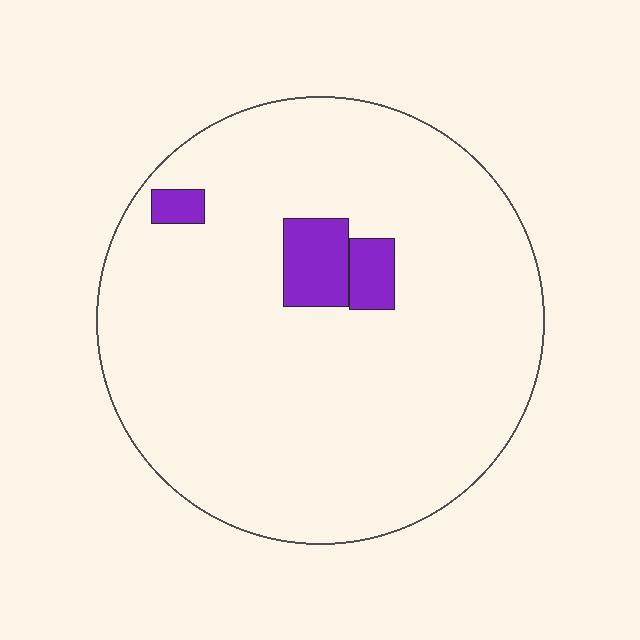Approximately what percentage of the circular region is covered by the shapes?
Approximately 5%.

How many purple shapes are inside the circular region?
3.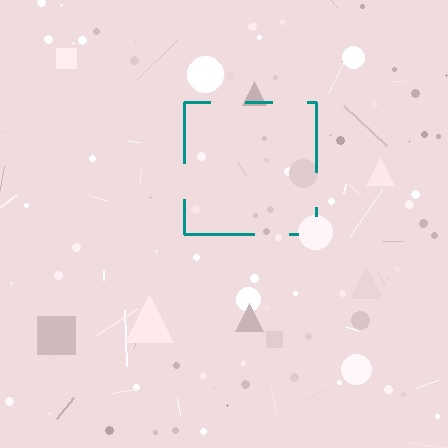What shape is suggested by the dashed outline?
The dashed outline suggests a square.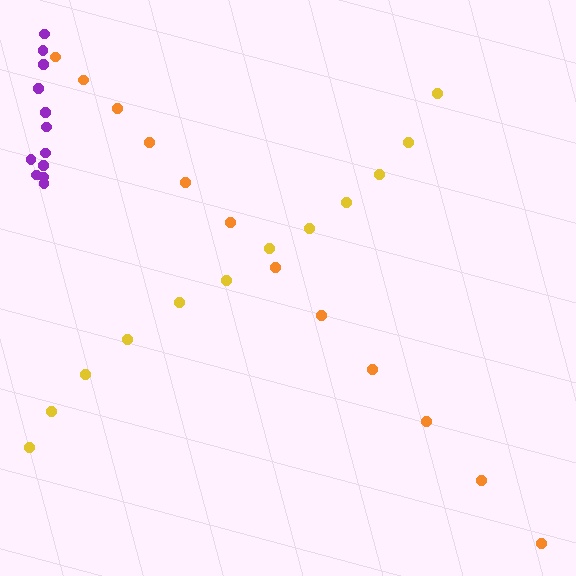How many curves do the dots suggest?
There are 3 distinct paths.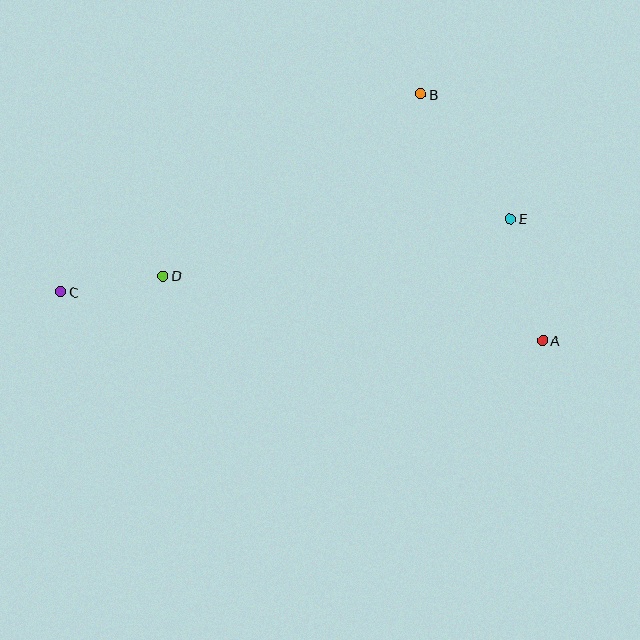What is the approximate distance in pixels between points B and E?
The distance between B and E is approximately 154 pixels.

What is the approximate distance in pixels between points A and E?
The distance between A and E is approximately 126 pixels.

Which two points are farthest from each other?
Points A and C are farthest from each other.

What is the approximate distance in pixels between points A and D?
The distance between A and D is approximately 385 pixels.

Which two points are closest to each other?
Points C and D are closest to each other.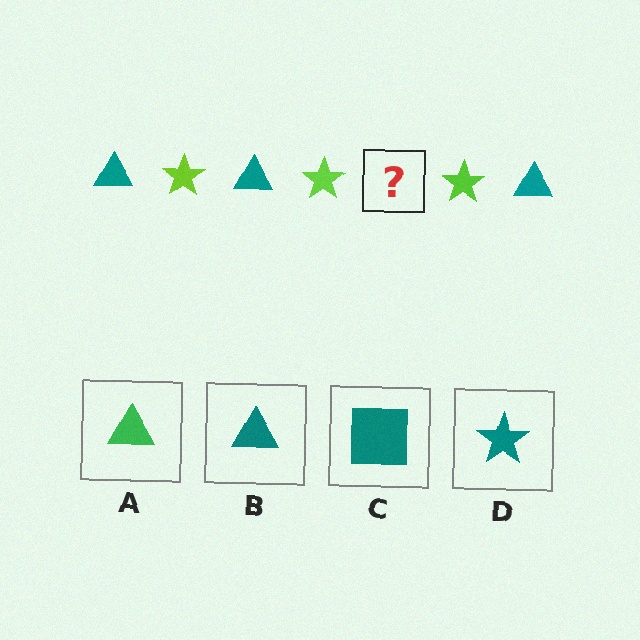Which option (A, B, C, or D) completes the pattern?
B.